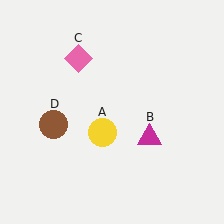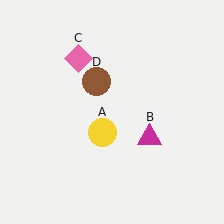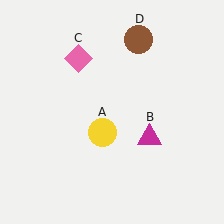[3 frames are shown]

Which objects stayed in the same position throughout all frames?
Yellow circle (object A) and magenta triangle (object B) and pink diamond (object C) remained stationary.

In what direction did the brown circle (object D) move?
The brown circle (object D) moved up and to the right.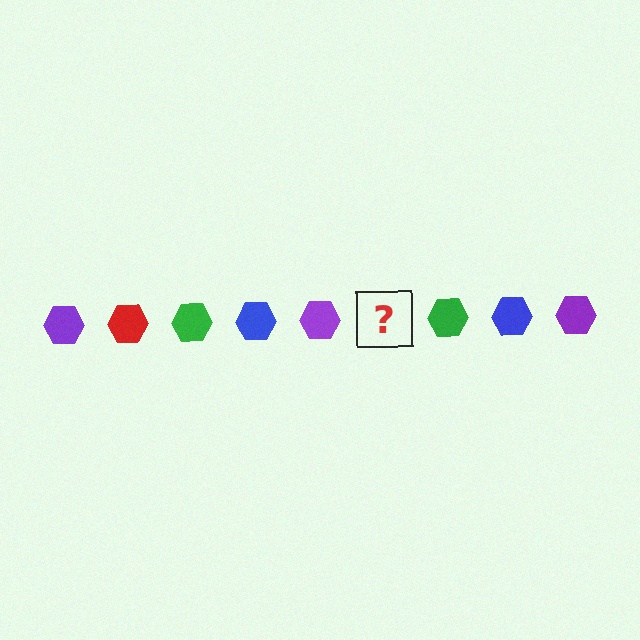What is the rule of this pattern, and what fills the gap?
The rule is that the pattern cycles through purple, red, green, blue hexagons. The gap should be filled with a red hexagon.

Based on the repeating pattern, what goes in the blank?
The blank should be a red hexagon.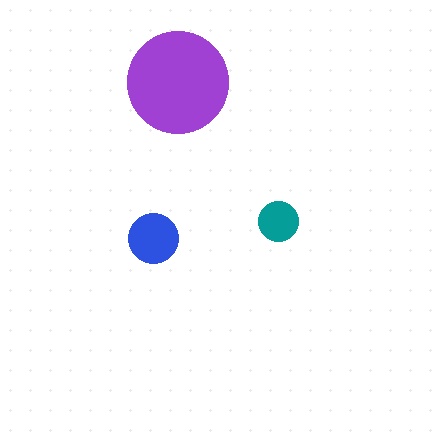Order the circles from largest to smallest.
the purple one, the blue one, the teal one.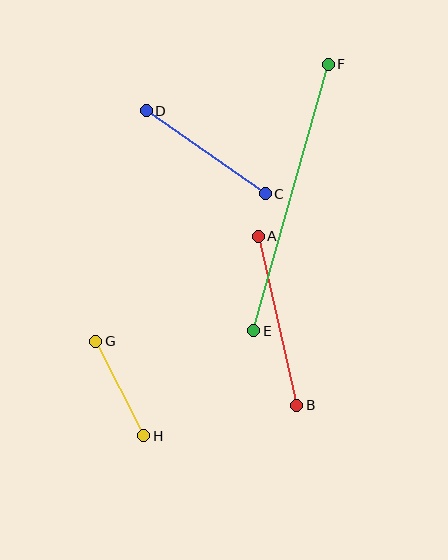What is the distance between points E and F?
The distance is approximately 277 pixels.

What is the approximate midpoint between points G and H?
The midpoint is at approximately (120, 388) pixels.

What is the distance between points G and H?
The distance is approximately 106 pixels.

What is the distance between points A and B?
The distance is approximately 173 pixels.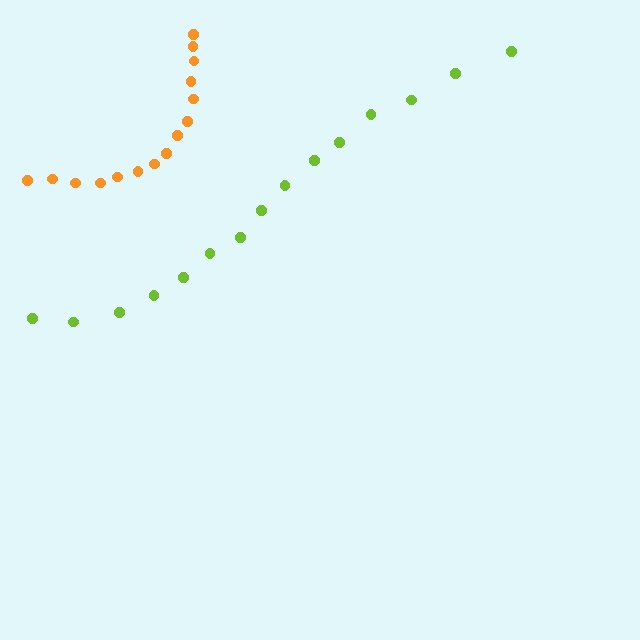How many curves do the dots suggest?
There are 2 distinct paths.